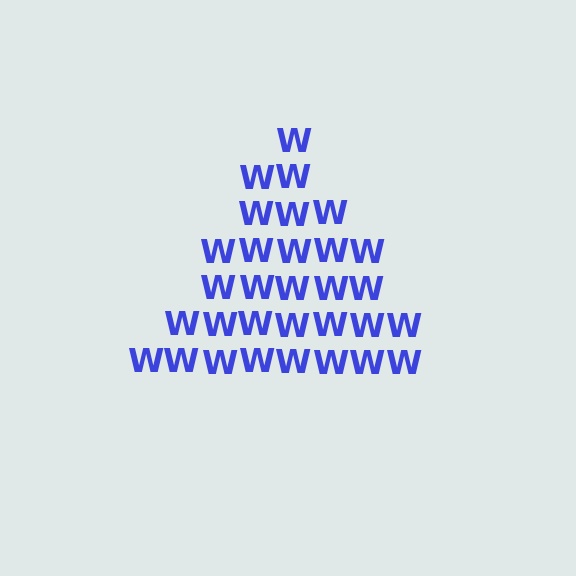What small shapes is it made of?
It is made of small letter W's.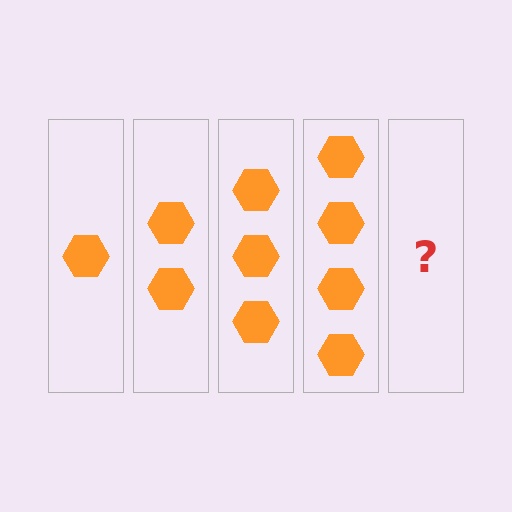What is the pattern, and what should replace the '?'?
The pattern is that each step adds one more hexagon. The '?' should be 5 hexagons.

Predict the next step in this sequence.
The next step is 5 hexagons.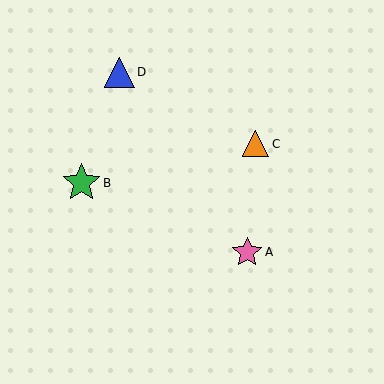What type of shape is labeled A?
Shape A is a pink star.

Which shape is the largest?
The green star (labeled B) is the largest.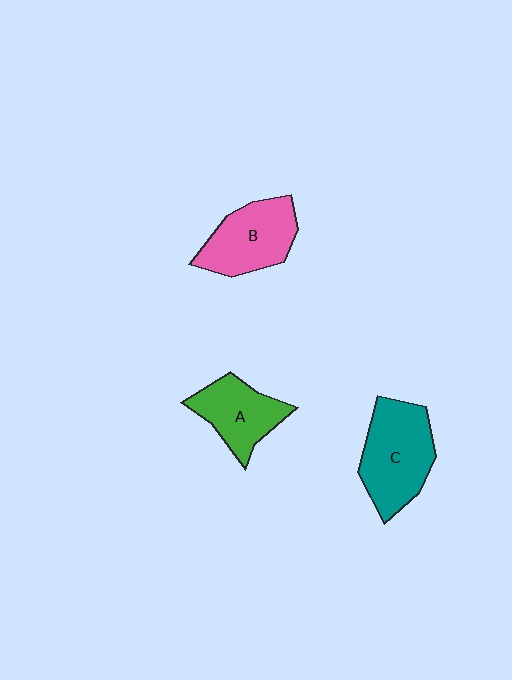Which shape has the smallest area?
Shape A (green).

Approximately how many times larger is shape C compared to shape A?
Approximately 1.4 times.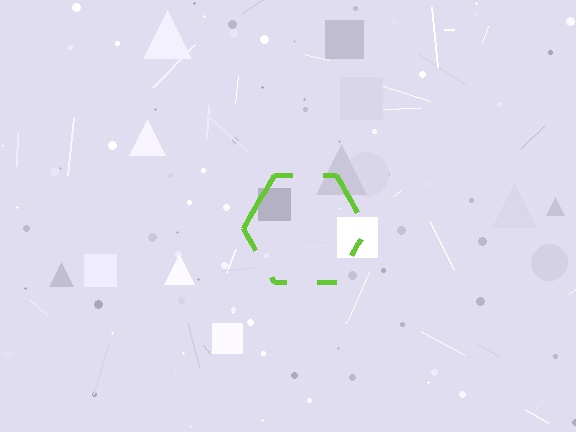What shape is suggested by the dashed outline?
The dashed outline suggests a hexagon.